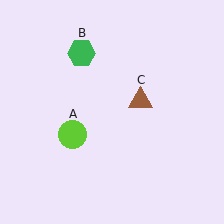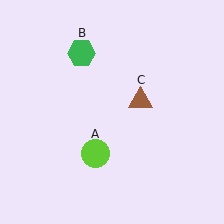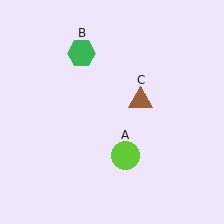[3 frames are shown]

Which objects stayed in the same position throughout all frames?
Green hexagon (object B) and brown triangle (object C) remained stationary.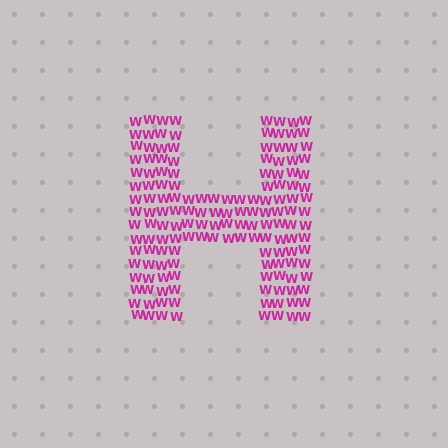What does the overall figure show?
The overall figure shows the letter H.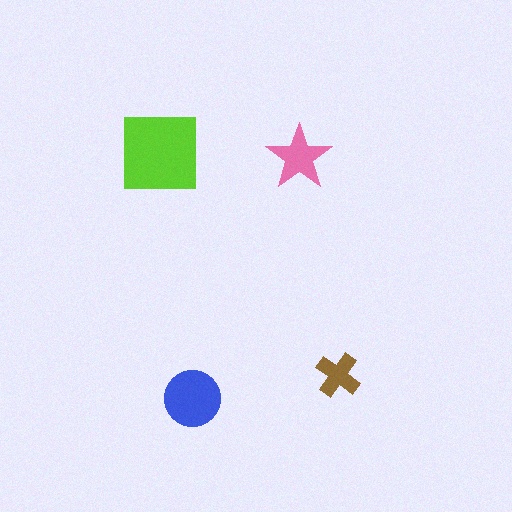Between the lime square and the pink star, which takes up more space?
The lime square.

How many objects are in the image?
There are 4 objects in the image.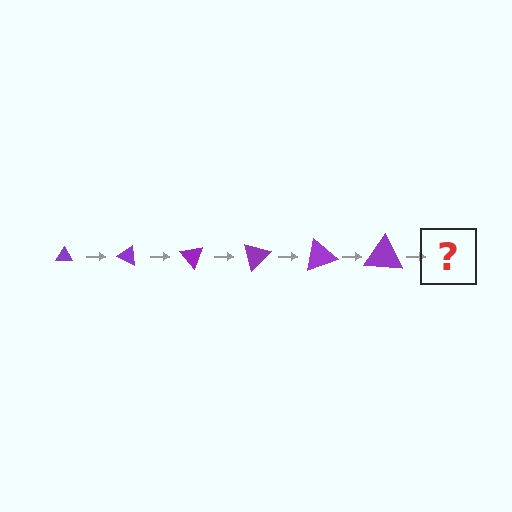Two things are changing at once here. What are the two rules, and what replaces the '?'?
The two rules are that the triangle grows larger each step and it rotates 25 degrees each step. The '?' should be a triangle, larger than the previous one and rotated 150 degrees from the start.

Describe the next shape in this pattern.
It should be a triangle, larger than the previous one and rotated 150 degrees from the start.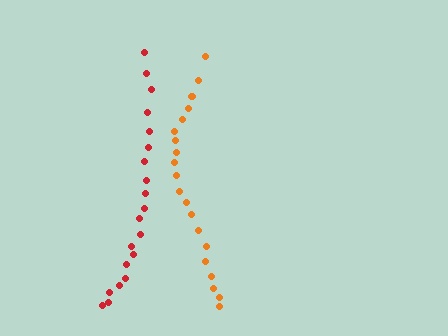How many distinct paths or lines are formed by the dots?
There are 2 distinct paths.